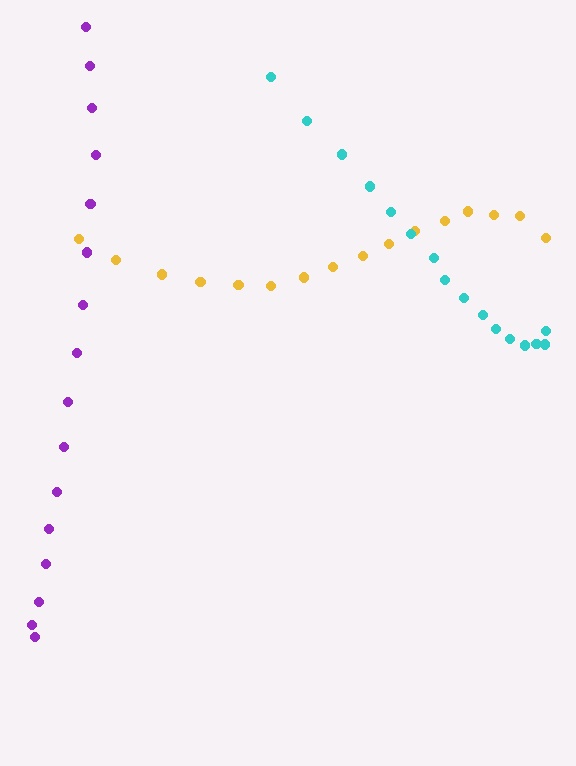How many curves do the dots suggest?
There are 3 distinct paths.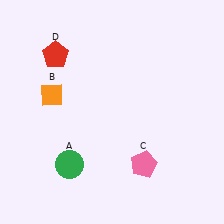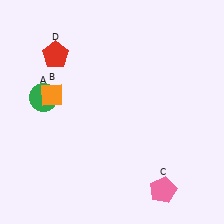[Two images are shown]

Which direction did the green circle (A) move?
The green circle (A) moved up.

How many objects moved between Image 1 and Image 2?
2 objects moved between the two images.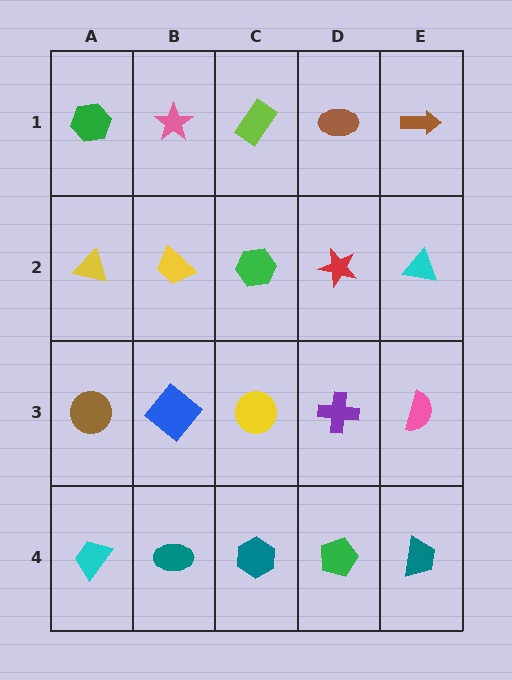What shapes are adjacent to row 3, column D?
A red star (row 2, column D), a green pentagon (row 4, column D), a yellow circle (row 3, column C), a pink semicircle (row 3, column E).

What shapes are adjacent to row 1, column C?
A green hexagon (row 2, column C), a pink star (row 1, column B), a brown ellipse (row 1, column D).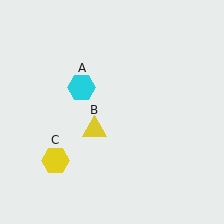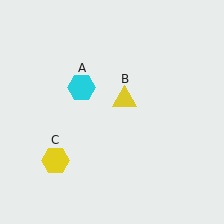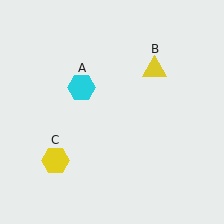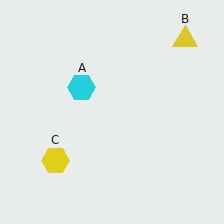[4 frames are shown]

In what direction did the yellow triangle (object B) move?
The yellow triangle (object B) moved up and to the right.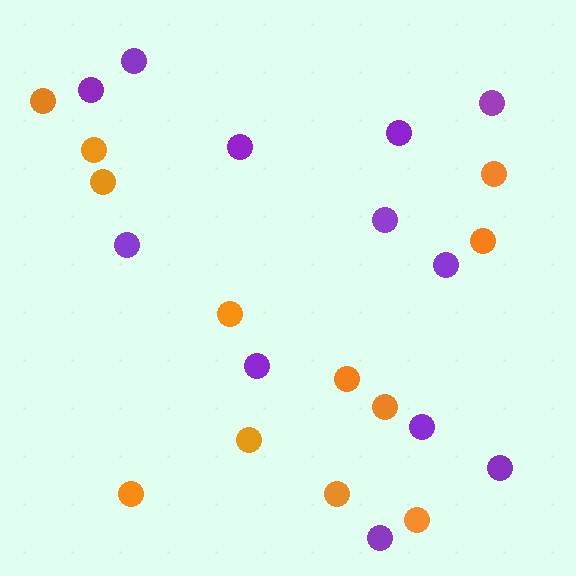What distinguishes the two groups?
There are 2 groups: one group of purple circles (12) and one group of orange circles (12).